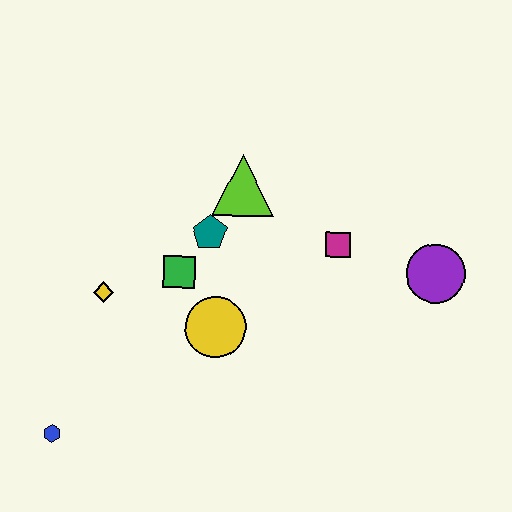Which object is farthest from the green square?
The purple circle is farthest from the green square.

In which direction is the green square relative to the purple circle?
The green square is to the left of the purple circle.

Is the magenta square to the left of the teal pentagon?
No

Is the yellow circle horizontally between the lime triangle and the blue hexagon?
Yes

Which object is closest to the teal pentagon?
The green square is closest to the teal pentagon.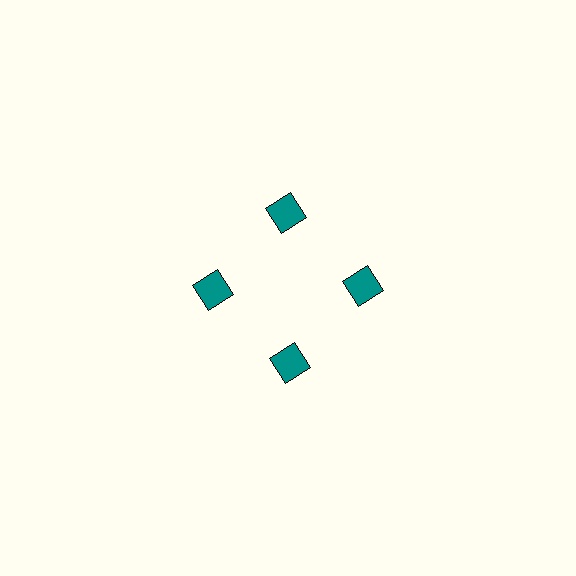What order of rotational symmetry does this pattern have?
This pattern has 4-fold rotational symmetry.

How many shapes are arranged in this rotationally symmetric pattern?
There are 4 shapes, arranged in 4 groups of 1.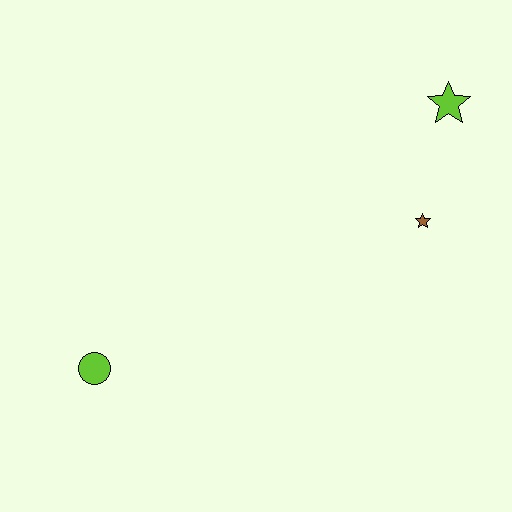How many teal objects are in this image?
There are no teal objects.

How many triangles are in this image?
There are no triangles.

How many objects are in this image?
There are 3 objects.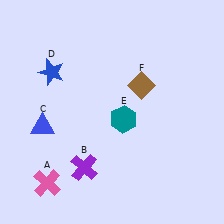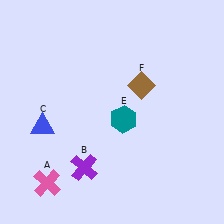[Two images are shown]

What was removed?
The blue star (D) was removed in Image 2.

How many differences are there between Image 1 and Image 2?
There is 1 difference between the two images.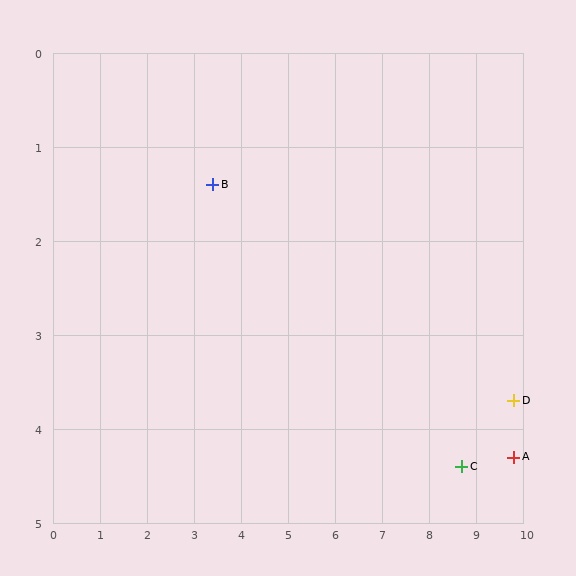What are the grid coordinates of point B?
Point B is at approximately (3.4, 1.4).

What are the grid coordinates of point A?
Point A is at approximately (9.8, 4.3).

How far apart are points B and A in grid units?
Points B and A are about 7.0 grid units apart.